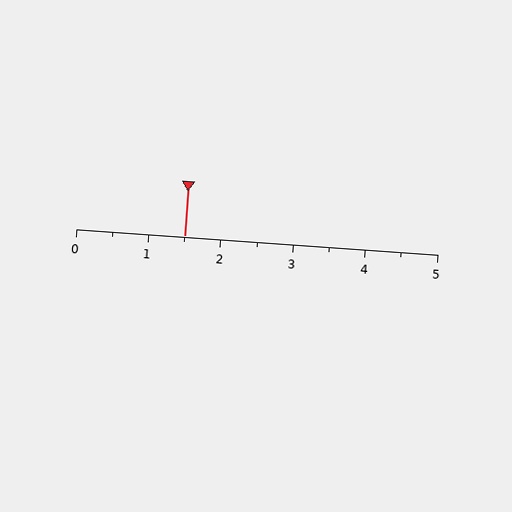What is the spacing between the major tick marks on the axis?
The major ticks are spaced 1 apart.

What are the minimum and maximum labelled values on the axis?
The axis runs from 0 to 5.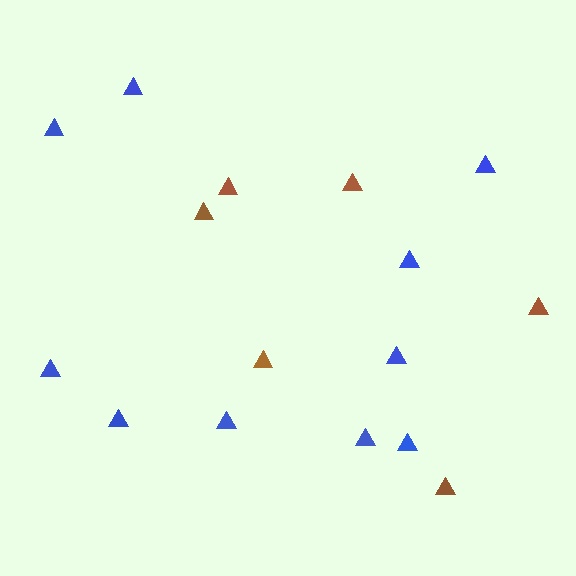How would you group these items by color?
There are 2 groups: one group of brown triangles (6) and one group of blue triangles (10).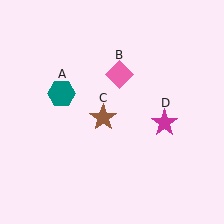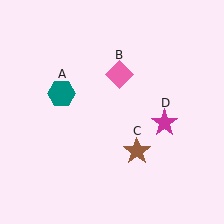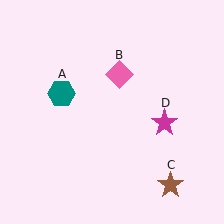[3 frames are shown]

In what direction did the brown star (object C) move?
The brown star (object C) moved down and to the right.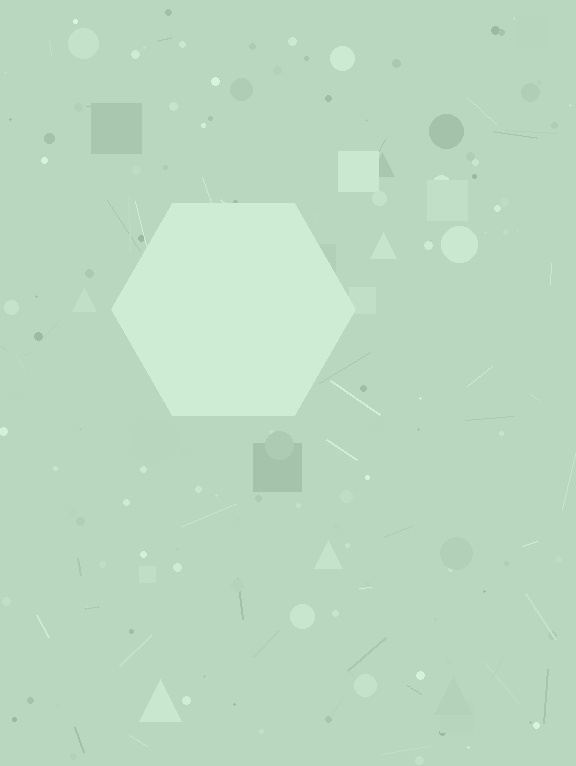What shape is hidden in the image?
A hexagon is hidden in the image.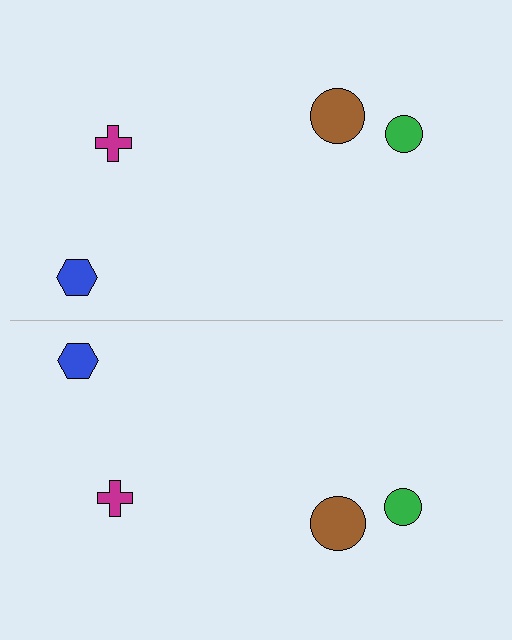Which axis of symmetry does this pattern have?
The pattern has a horizontal axis of symmetry running through the center of the image.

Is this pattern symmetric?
Yes, this pattern has bilateral (reflection) symmetry.